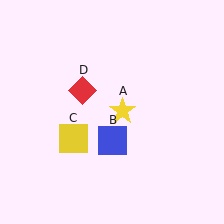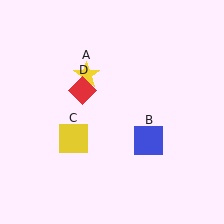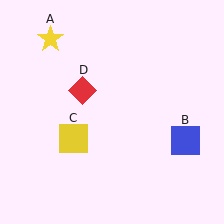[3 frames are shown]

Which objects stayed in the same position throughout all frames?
Yellow square (object C) and red diamond (object D) remained stationary.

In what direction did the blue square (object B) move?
The blue square (object B) moved right.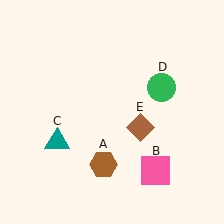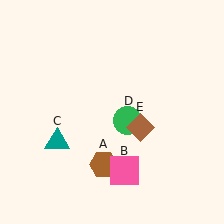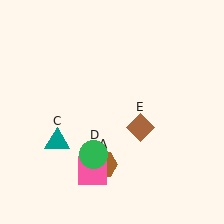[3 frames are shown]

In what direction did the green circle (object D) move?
The green circle (object D) moved down and to the left.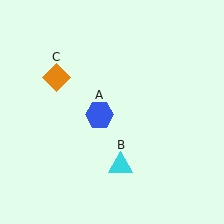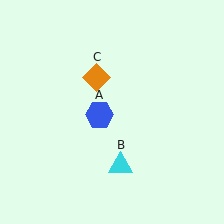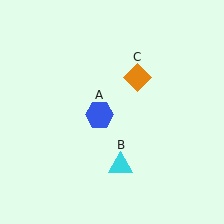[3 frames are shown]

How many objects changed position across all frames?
1 object changed position: orange diamond (object C).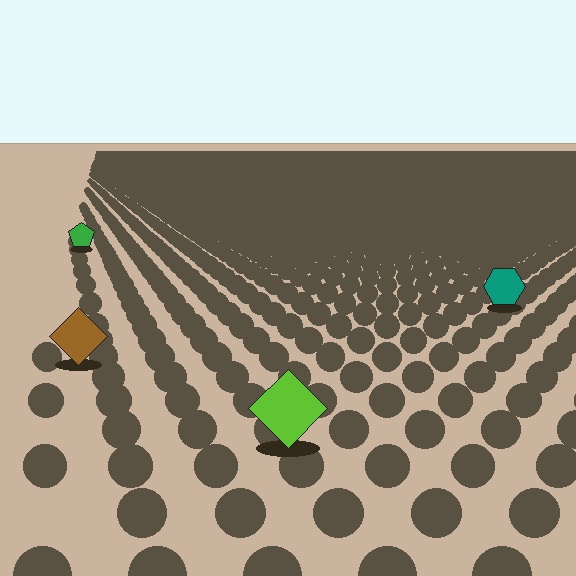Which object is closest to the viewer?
The lime diamond is closest. The texture marks near it are larger and more spread out.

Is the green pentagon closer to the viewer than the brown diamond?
No. The brown diamond is closer — you can tell from the texture gradient: the ground texture is coarser near it.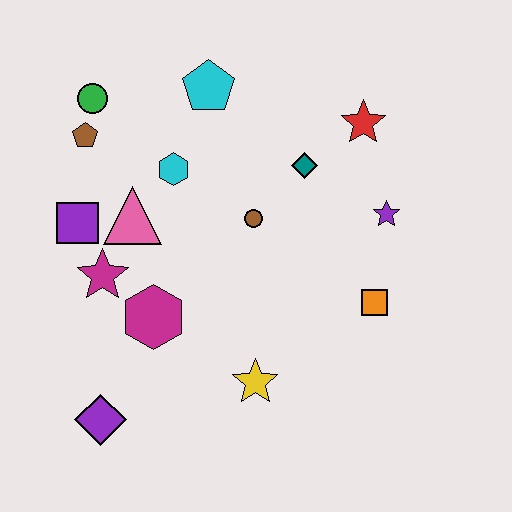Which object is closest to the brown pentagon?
The green circle is closest to the brown pentagon.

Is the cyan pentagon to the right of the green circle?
Yes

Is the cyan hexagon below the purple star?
No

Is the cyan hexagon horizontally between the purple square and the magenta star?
No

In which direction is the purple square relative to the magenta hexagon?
The purple square is above the magenta hexagon.